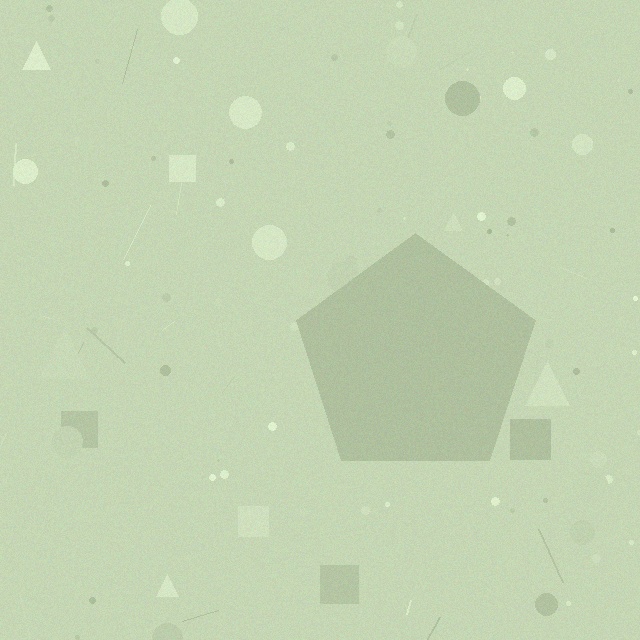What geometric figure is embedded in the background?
A pentagon is embedded in the background.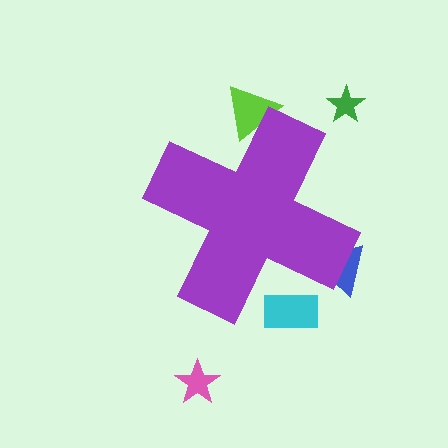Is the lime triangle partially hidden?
Yes, the lime triangle is partially hidden behind the purple cross.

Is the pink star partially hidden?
No, the pink star is fully visible.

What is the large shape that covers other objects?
A purple cross.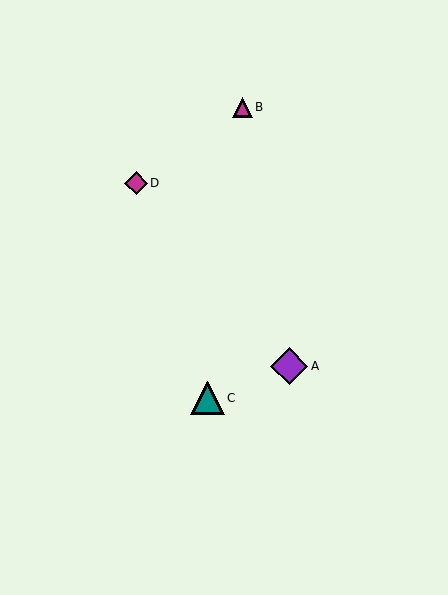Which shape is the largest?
The purple diamond (labeled A) is the largest.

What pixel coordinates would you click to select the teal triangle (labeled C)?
Click at (208, 398) to select the teal triangle C.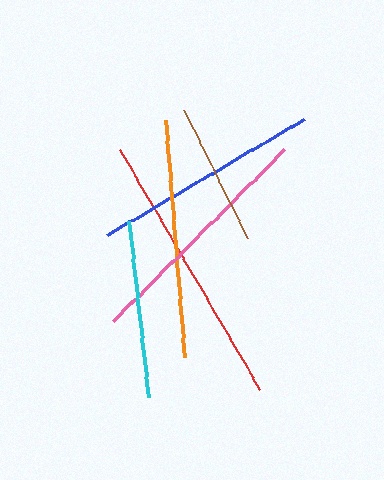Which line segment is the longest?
The red line is the longest at approximately 277 pixels.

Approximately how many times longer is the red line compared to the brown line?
The red line is approximately 1.9 times the length of the brown line.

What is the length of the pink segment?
The pink segment is approximately 243 pixels long.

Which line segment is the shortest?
The brown line is the shortest at approximately 144 pixels.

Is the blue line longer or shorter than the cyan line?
The blue line is longer than the cyan line.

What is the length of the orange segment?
The orange segment is approximately 238 pixels long.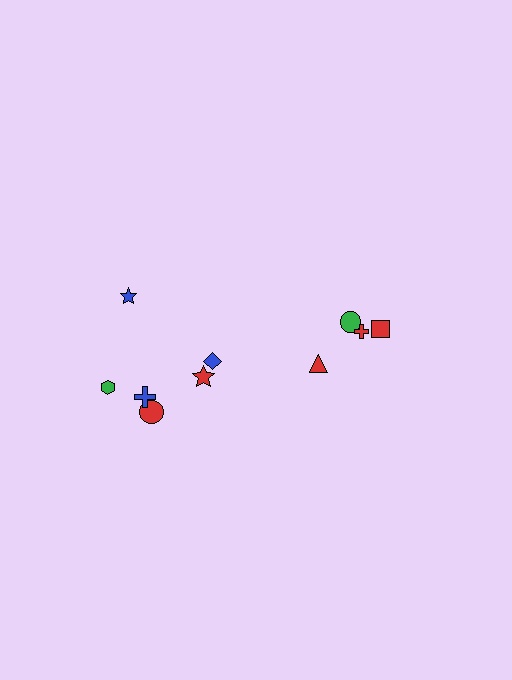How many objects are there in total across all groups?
There are 10 objects.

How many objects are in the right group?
There are 4 objects.